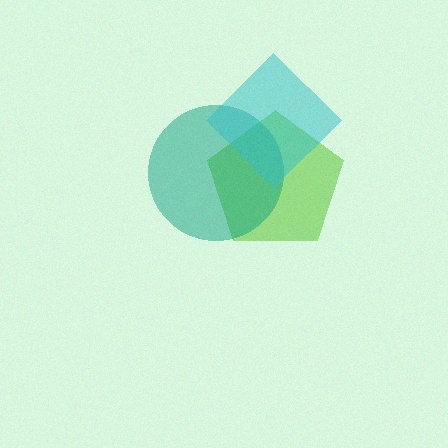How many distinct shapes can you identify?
There are 3 distinct shapes: a lime pentagon, a teal circle, a cyan diamond.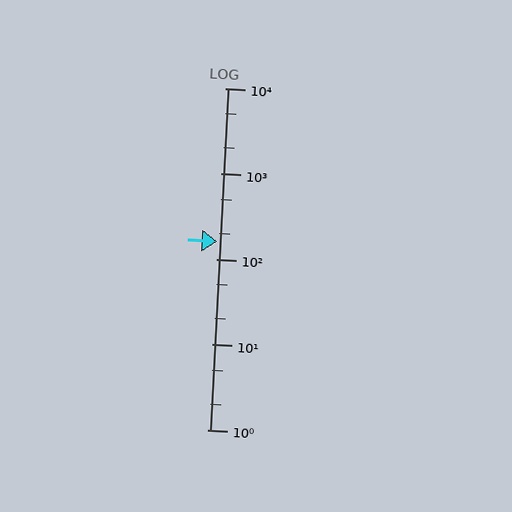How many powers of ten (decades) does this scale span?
The scale spans 4 decades, from 1 to 10000.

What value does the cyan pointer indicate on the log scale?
The pointer indicates approximately 160.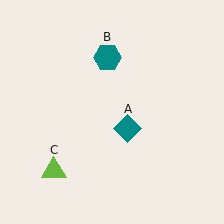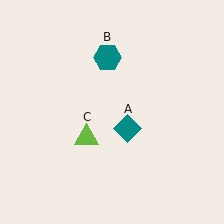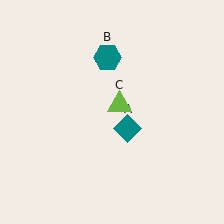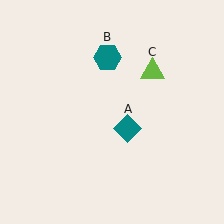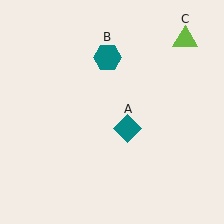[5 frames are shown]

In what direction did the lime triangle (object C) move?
The lime triangle (object C) moved up and to the right.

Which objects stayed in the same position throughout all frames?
Teal diamond (object A) and teal hexagon (object B) remained stationary.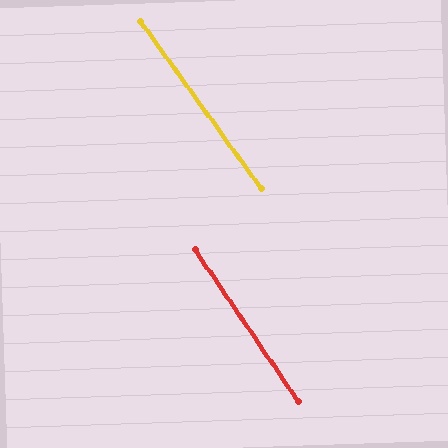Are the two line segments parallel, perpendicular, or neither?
Parallel — their directions differ by only 1.6°.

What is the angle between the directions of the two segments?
Approximately 2 degrees.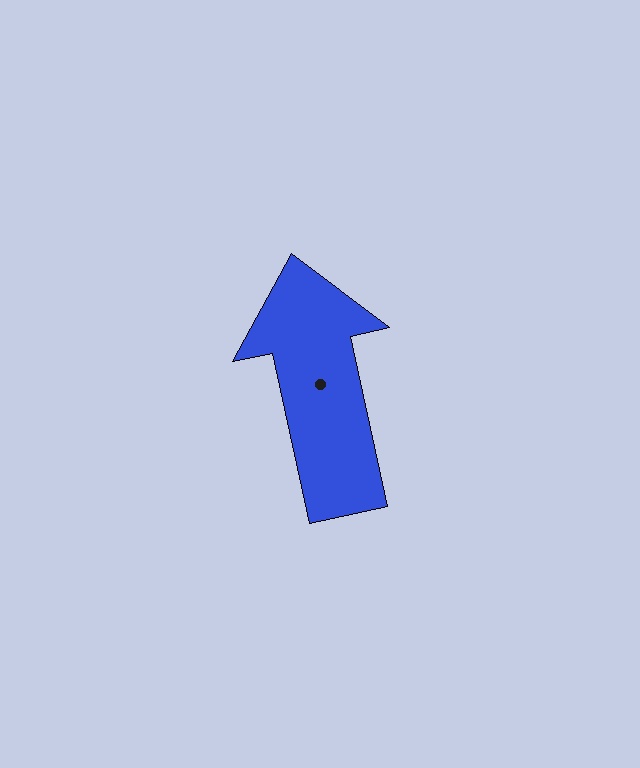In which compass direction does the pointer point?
North.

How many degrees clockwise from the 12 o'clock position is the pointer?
Approximately 348 degrees.